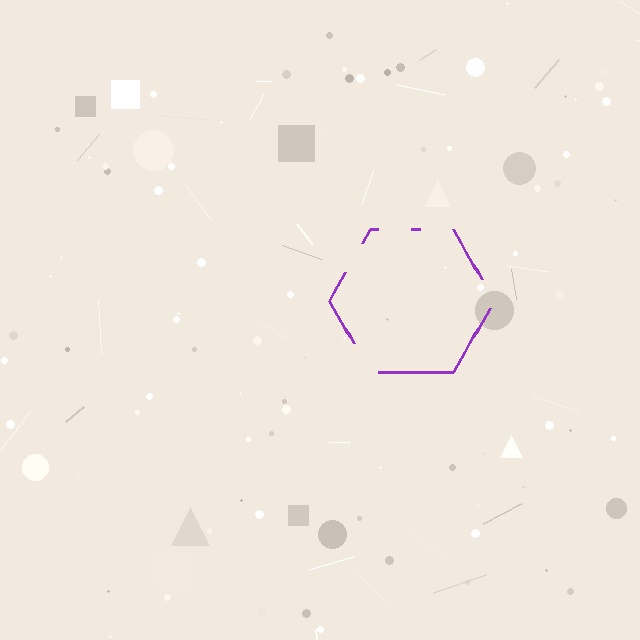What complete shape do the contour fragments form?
The contour fragments form a hexagon.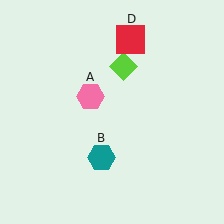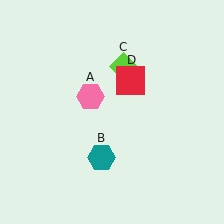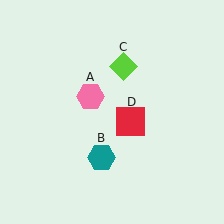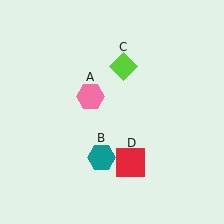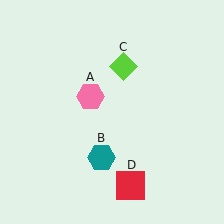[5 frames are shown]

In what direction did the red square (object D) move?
The red square (object D) moved down.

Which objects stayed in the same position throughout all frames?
Pink hexagon (object A) and teal hexagon (object B) and lime diamond (object C) remained stationary.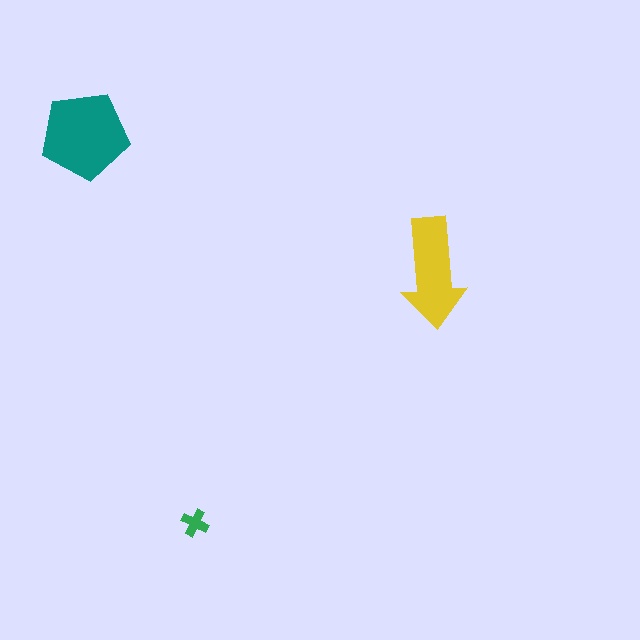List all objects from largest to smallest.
The teal pentagon, the yellow arrow, the green cross.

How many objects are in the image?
There are 3 objects in the image.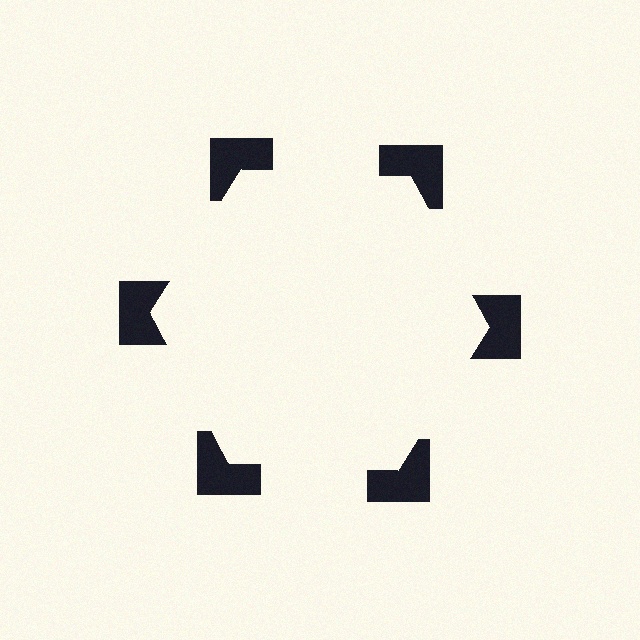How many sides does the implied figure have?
6 sides.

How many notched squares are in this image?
There are 6 — one at each vertex of the illusory hexagon.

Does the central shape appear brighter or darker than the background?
It typically appears slightly brighter than the background, even though no actual brightness change is drawn.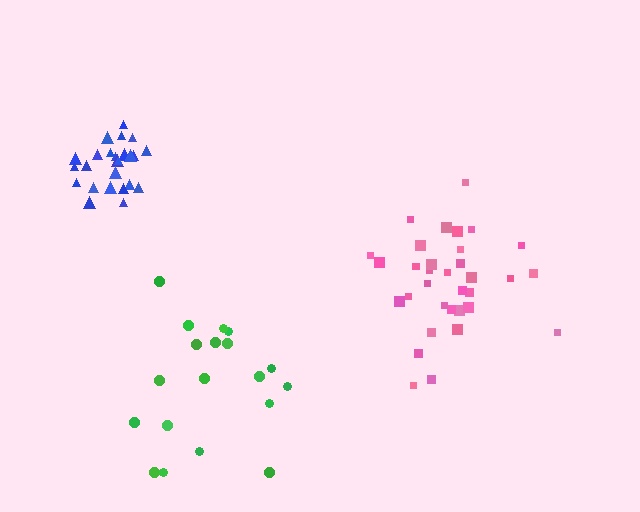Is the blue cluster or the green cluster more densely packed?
Blue.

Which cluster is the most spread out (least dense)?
Green.